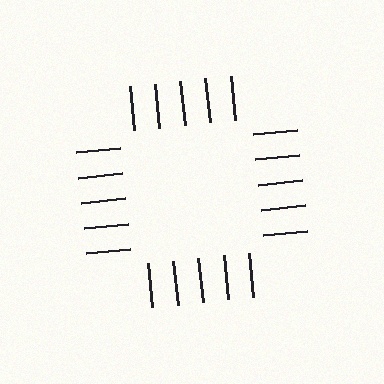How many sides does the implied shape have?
4 sides — the line-ends trace a square.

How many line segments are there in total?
20 — 5 along each of the 4 edges.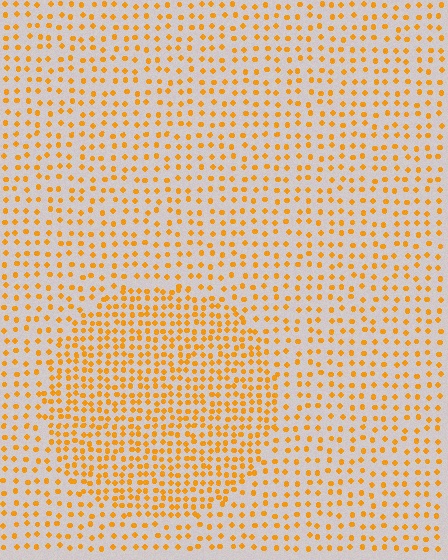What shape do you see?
I see a circle.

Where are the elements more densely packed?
The elements are more densely packed inside the circle boundary.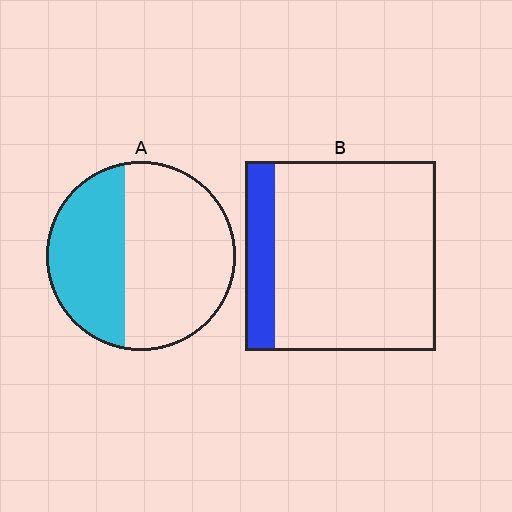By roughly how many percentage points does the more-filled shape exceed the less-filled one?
By roughly 25 percentage points (A over B).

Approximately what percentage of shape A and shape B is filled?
A is approximately 40% and B is approximately 15%.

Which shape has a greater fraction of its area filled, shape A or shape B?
Shape A.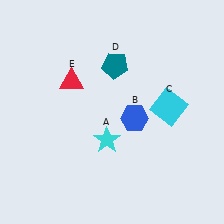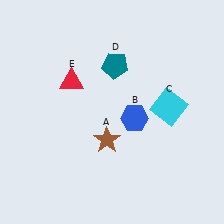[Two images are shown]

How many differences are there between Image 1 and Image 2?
There is 1 difference between the two images.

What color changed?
The star (A) changed from cyan in Image 1 to brown in Image 2.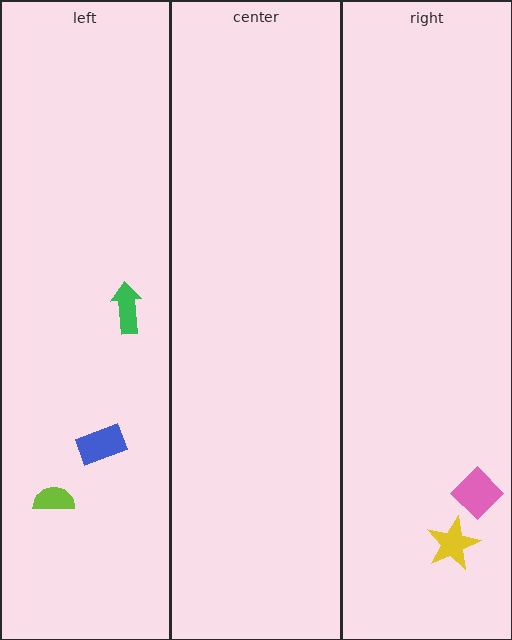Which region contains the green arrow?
The left region.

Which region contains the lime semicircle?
The left region.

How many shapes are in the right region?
2.